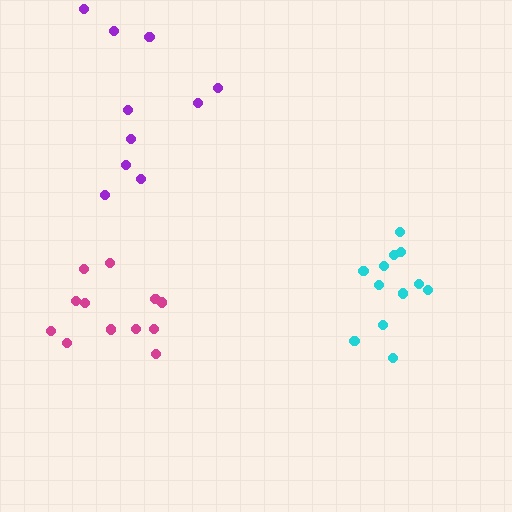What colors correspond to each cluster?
The clusters are colored: cyan, purple, magenta.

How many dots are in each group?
Group 1: 12 dots, Group 2: 10 dots, Group 3: 12 dots (34 total).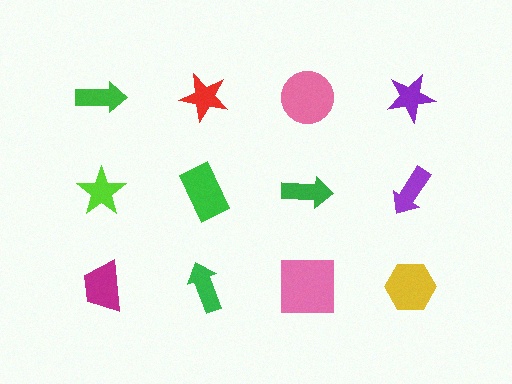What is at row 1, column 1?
A green arrow.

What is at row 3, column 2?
A green arrow.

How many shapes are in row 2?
4 shapes.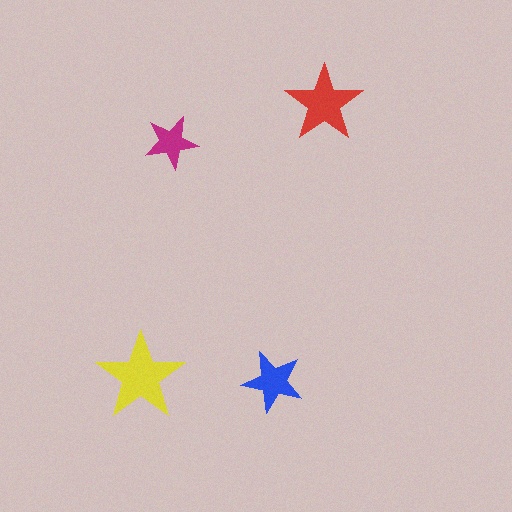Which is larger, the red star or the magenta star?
The red one.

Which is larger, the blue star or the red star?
The red one.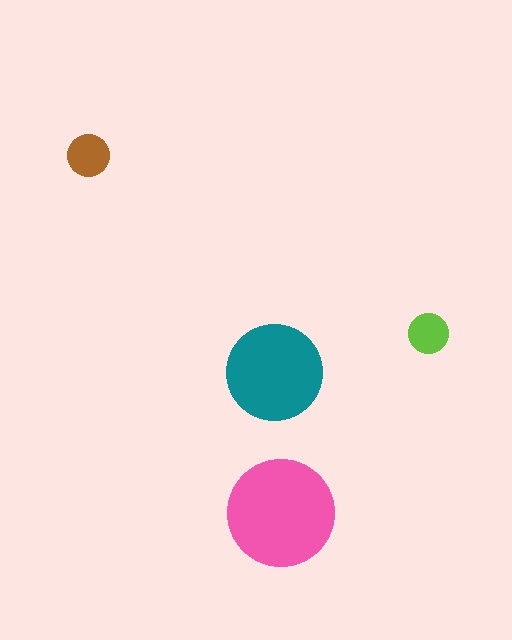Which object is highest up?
The brown circle is topmost.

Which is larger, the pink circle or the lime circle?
The pink one.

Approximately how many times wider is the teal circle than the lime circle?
About 2.5 times wider.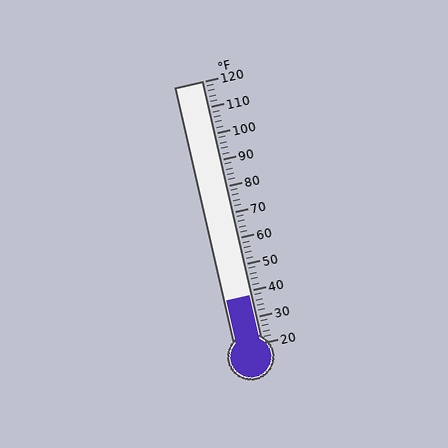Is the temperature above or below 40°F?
The temperature is below 40°F.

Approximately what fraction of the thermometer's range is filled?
The thermometer is filled to approximately 20% of its range.